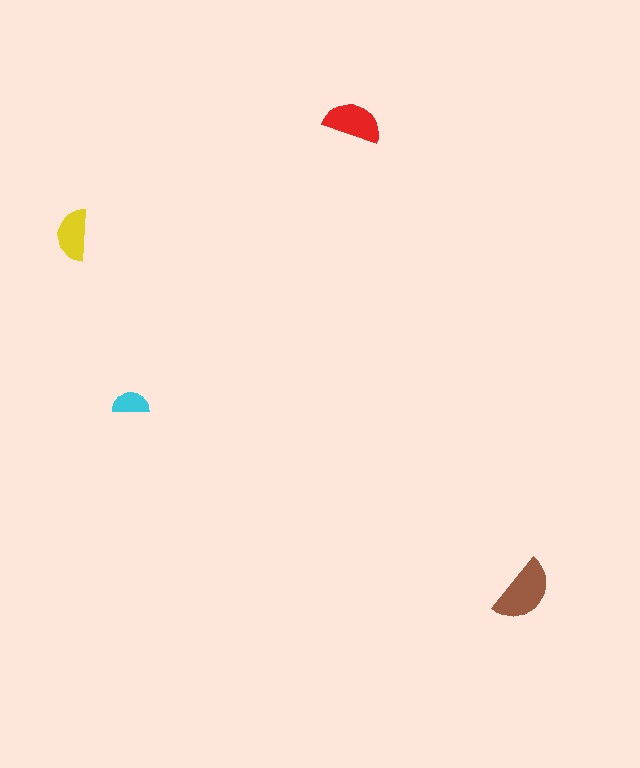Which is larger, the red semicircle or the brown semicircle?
The brown one.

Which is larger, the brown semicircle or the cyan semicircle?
The brown one.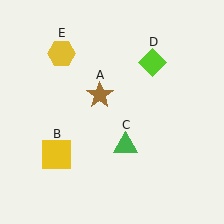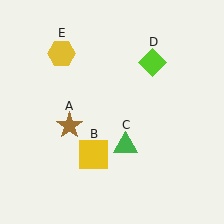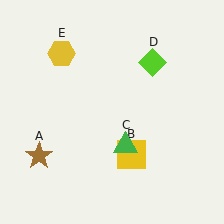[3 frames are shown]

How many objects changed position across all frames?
2 objects changed position: brown star (object A), yellow square (object B).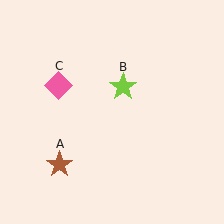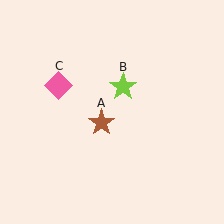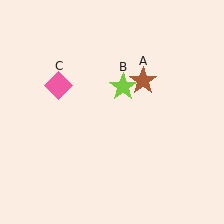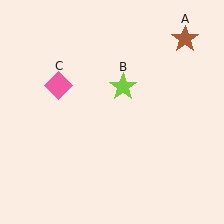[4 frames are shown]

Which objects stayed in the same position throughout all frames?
Lime star (object B) and pink diamond (object C) remained stationary.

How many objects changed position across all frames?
1 object changed position: brown star (object A).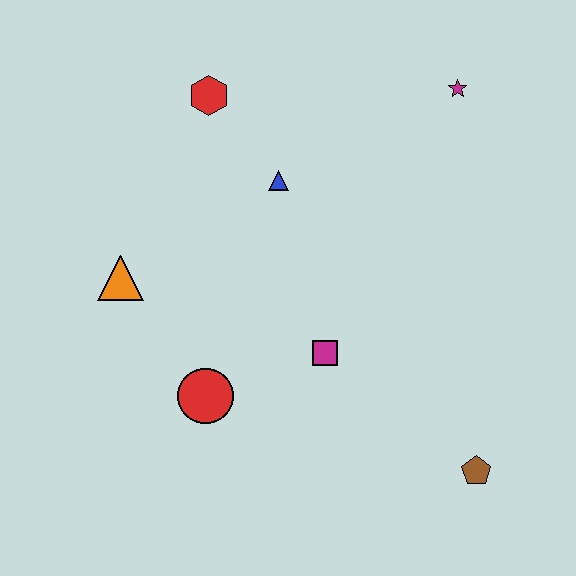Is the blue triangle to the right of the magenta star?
No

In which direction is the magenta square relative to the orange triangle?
The magenta square is to the right of the orange triangle.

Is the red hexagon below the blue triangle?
No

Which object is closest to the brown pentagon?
The magenta square is closest to the brown pentagon.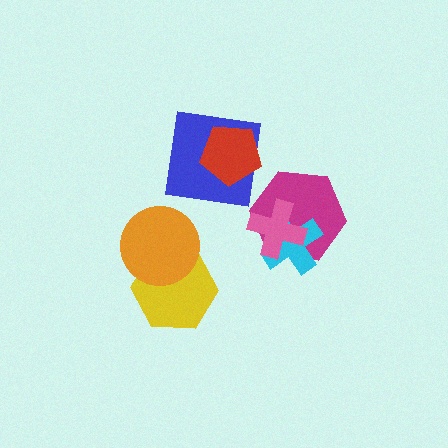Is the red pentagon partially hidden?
No, no other shape covers it.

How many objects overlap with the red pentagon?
1 object overlaps with the red pentagon.